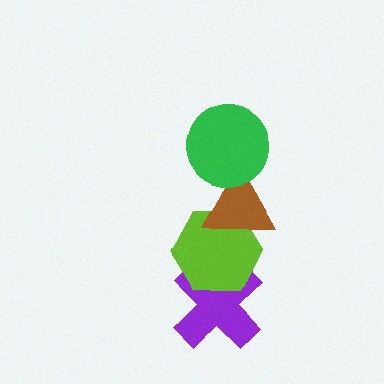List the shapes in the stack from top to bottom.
From top to bottom: the green circle, the brown triangle, the lime hexagon, the purple cross.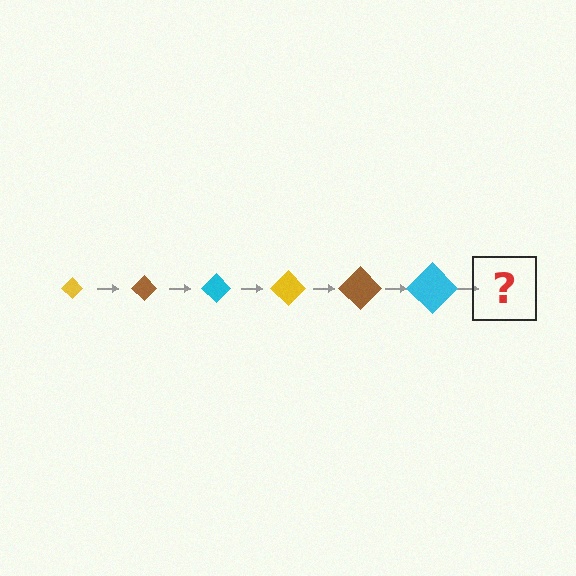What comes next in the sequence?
The next element should be a yellow diamond, larger than the previous one.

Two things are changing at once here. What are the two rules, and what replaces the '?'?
The two rules are that the diamond grows larger each step and the color cycles through yellow, brown, and cyan. The '?' should be a yellow diamond, larger than the previous one.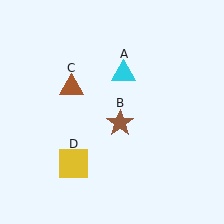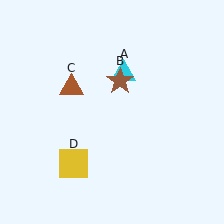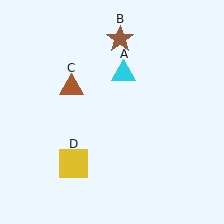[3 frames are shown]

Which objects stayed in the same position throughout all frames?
Cyan triangle (object A) and brown triangle (object C) and yellow square (object D) remained stationary.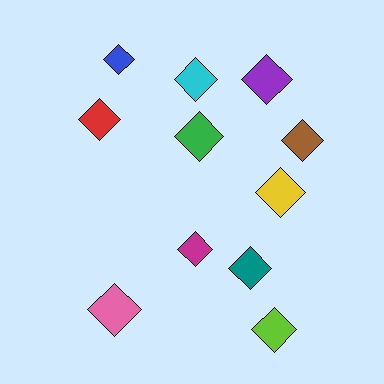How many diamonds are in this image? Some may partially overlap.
There are 11 diamonds.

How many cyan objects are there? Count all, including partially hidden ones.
There is 1 cyan object.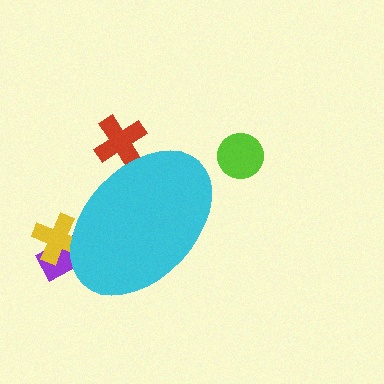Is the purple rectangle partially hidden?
Yes, the purple rectangle is partially hidden behind the cyan ellipse.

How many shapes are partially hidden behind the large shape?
3 shapes are partially hidden.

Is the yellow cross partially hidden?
Yes, the yellow cross is partially hidden behind the cyan ellipse.